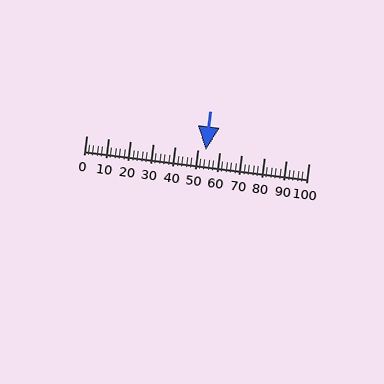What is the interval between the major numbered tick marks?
The major tick marks are spaced 10 units apart.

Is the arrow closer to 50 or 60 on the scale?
The arrow is closer to 50.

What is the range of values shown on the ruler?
The ruler shows values from 0 to 100.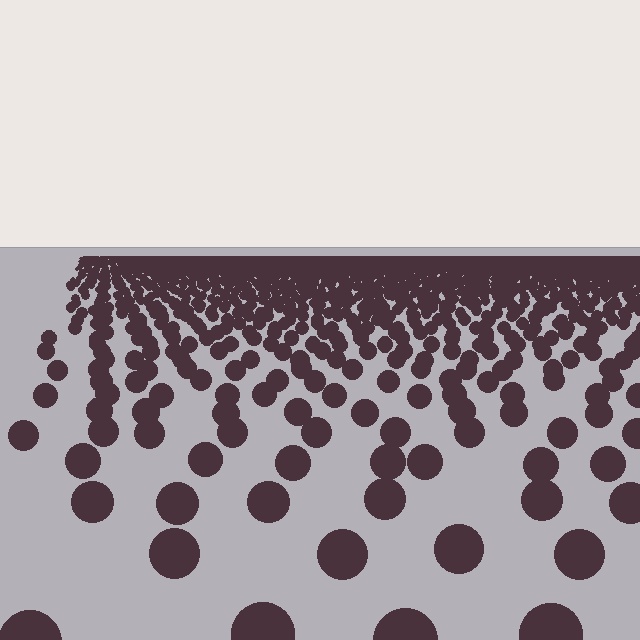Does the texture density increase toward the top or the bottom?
Density increases toward the top.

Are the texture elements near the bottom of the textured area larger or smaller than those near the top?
Larger. Near the bottom, elements are closer to the viewer and appear at a bigger on-screen size.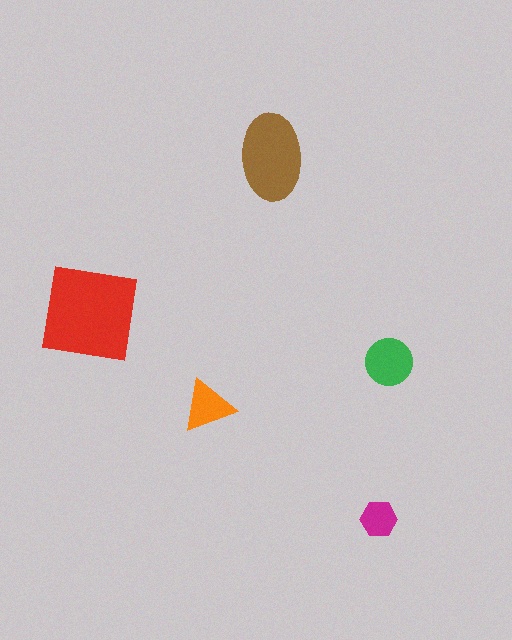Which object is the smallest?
The magenta hexagon.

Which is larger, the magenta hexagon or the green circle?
The green circle.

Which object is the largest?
The red square.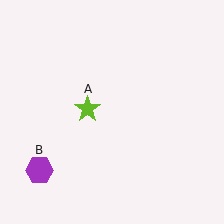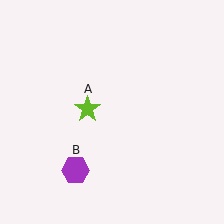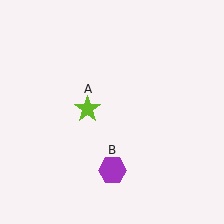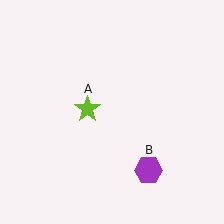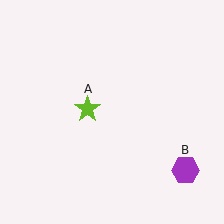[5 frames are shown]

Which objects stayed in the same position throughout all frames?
Lime star (object A) remained stationary.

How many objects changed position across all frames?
1 object changed position: purple hexagon (object B).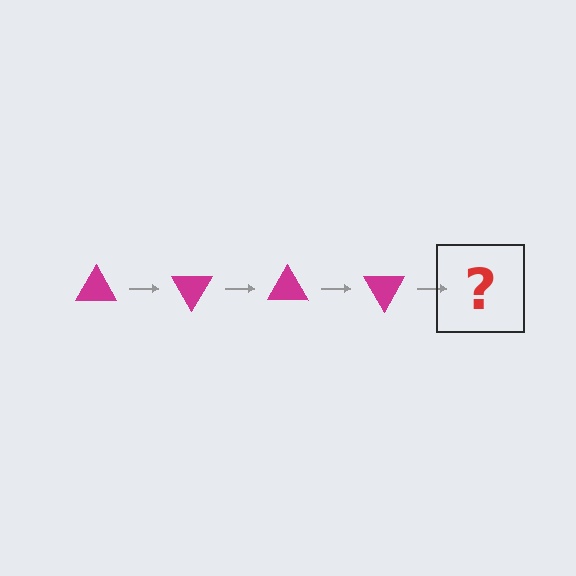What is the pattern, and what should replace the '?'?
The pattern is that the triangle rotates 60 degrees each step. The '?' should be a magenta triangle rotated 240 degrees.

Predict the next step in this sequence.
The next step is a magenta triangle rotated 240 degrees.